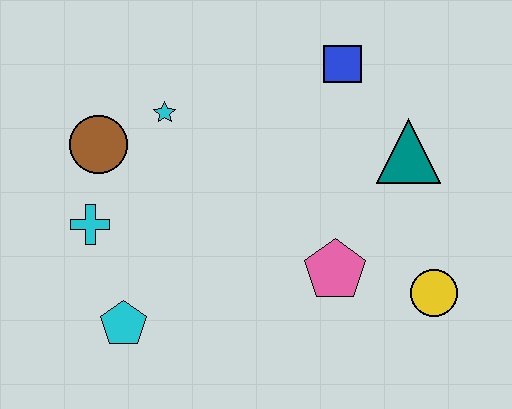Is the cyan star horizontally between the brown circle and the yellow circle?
Yes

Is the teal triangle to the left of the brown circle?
No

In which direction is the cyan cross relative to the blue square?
The cyan cross is to the left of the blue square.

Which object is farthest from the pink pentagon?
The brown circle is farthest from the pink pentagon.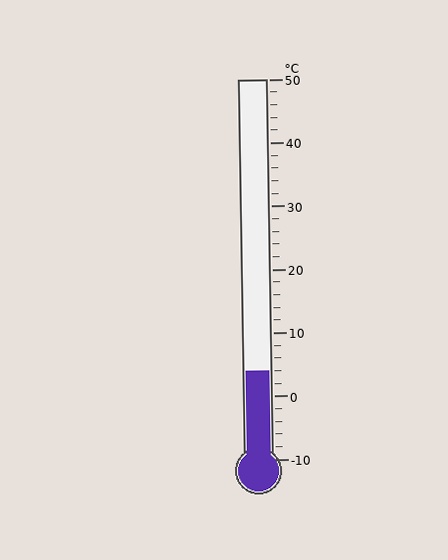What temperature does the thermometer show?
The thermometer shows approximately 4°C.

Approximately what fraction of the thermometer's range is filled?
The thermometer is filled to approximately 25% of its range.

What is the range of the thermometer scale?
The thermometer scale ranges from -10°C to 50°C.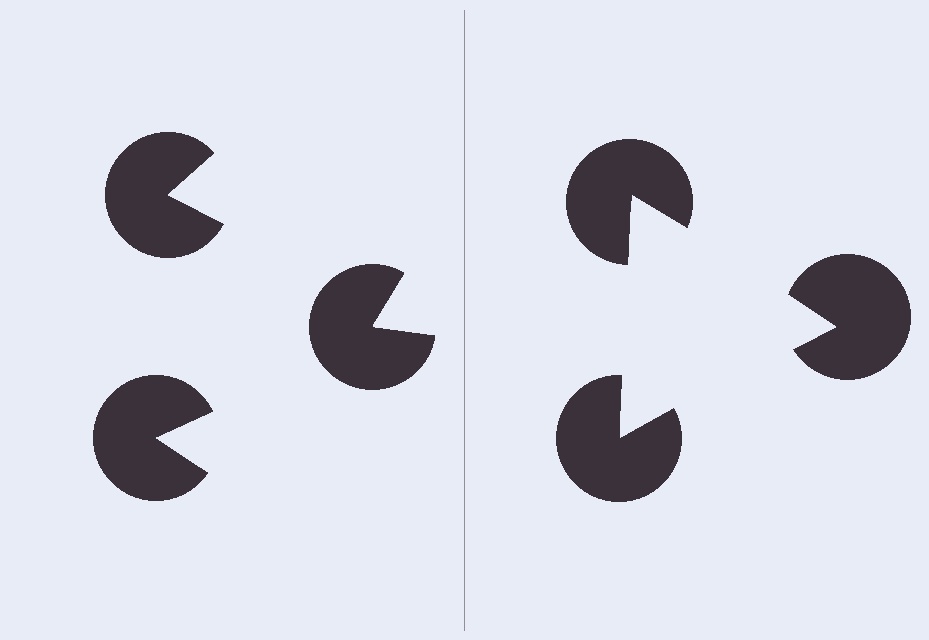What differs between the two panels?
The pac-man discs are positioned identically on both sides; only the wedge orientations differ. On the right they align to a triangle; on the left they are misaligned.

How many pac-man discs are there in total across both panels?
6 — 3 on each side.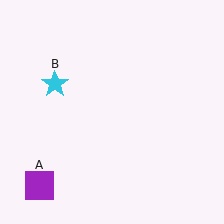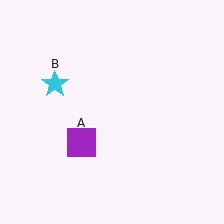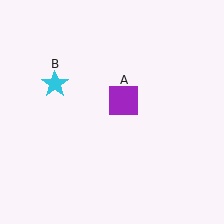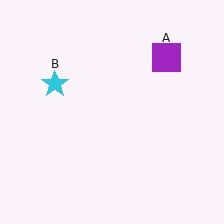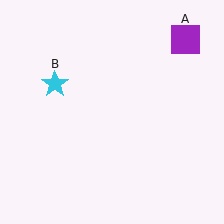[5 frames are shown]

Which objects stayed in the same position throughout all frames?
Cyan star (object B) remained stationary.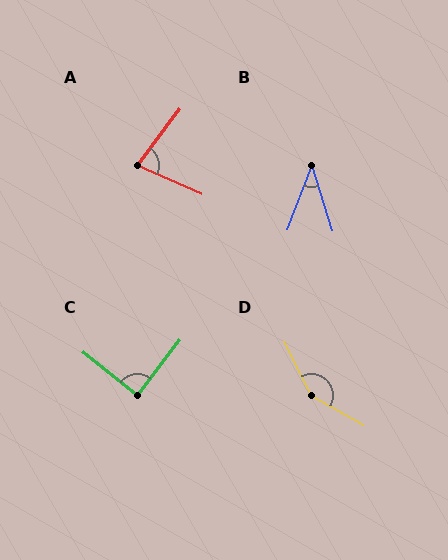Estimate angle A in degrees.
Approximately 76 degrees.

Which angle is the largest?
D, at approximately 146 degrees.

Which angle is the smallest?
B, at approximately 38 degrees.